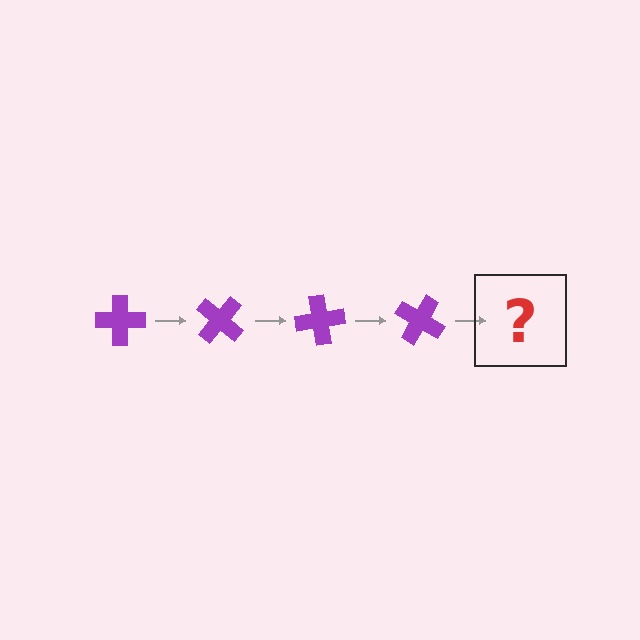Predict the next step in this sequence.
The next step is a purple cross rotated 160 degrees.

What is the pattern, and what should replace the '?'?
The pattern is that the cross rotates 40 degrees each step. The '?' should be a purple cross rotated 160 degrees.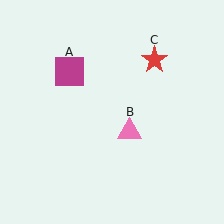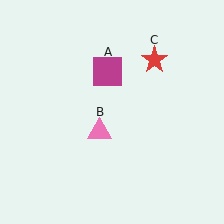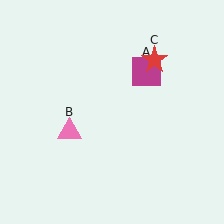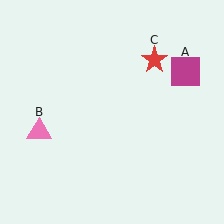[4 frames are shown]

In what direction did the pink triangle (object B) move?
The pink triangle (object B) moved left.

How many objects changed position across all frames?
2 objects changed position: magenta square (object A), pink triangle (object B).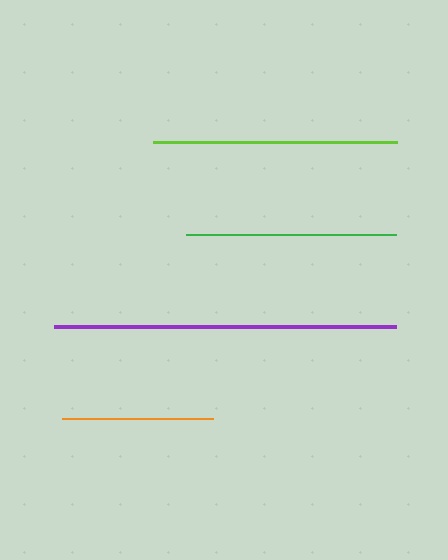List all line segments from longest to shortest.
From longest to shortest: purple, lime, green, orange.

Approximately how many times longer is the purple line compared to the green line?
The purple line is approximately 1.6 times the length of the green line.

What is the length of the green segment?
The green segment is approximately 211 pixels long.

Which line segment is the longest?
The purple line is the longest at approximately 341 pixels.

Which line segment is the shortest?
The orange line is the shortest at approximately 151 pixels.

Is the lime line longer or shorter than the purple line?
The purple line is longer than the lime line.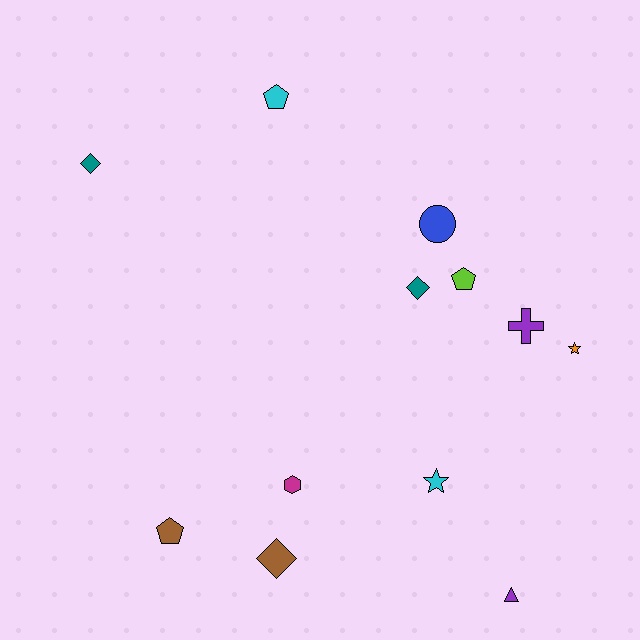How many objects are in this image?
There are 12 objects.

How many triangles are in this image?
There is 1 triangle.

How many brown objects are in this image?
There are 2 brown objects.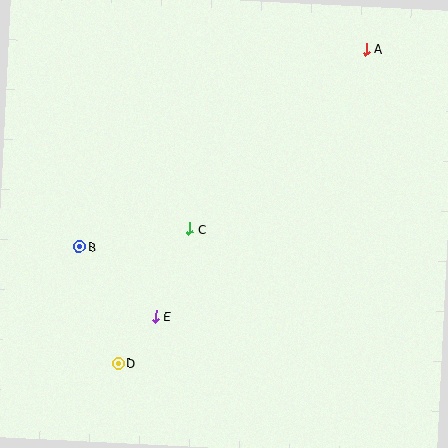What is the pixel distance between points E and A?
The distance between E and A is 340 pixels.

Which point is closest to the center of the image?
Point C at (189, 229) is closest to the center.